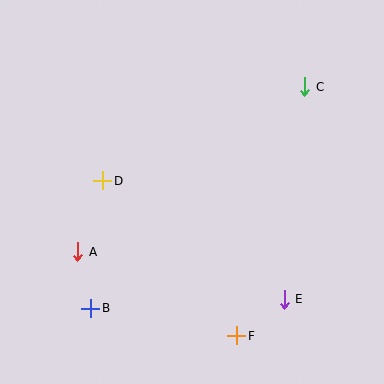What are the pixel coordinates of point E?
Point E is at (284, 299).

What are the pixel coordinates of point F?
Point F is at (237, 336).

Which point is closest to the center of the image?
Point D at (103, 181) is closest to the center.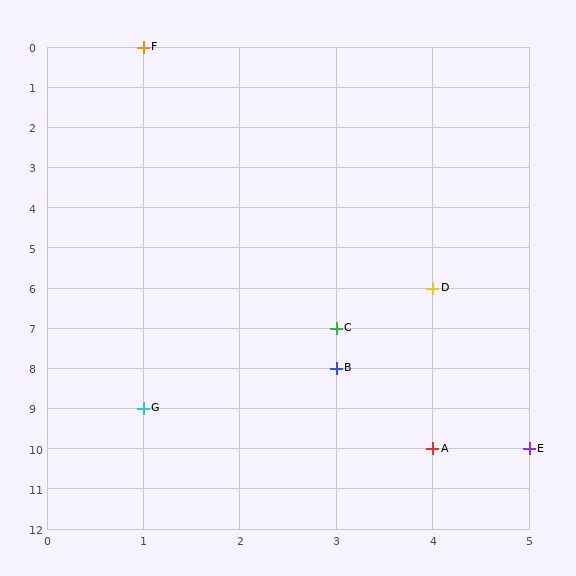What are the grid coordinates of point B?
Point B is at grid coordinates (3, 8).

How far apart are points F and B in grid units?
Points F and B are 2 columns and 8 rows apart (about 8.2 grid units diagonally).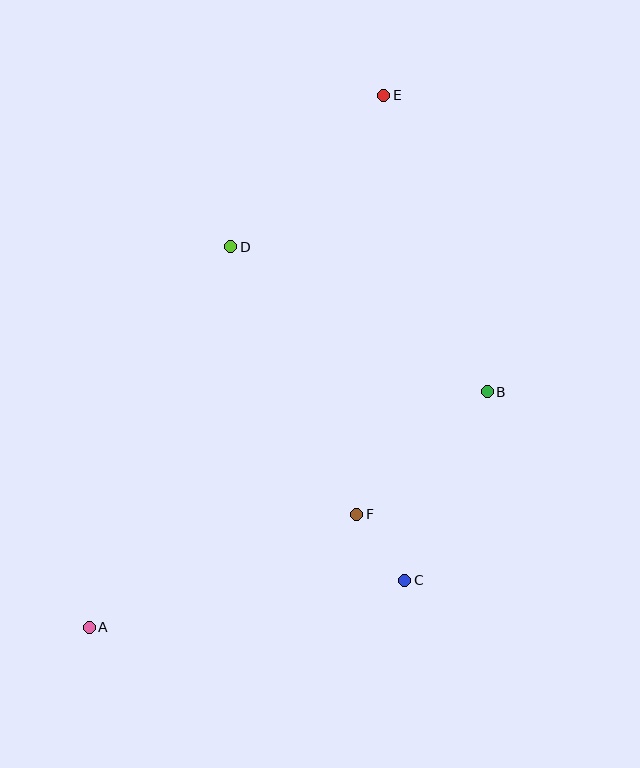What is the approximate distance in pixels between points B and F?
The distance between B and F is approximately 179 pixels.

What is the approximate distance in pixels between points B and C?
The distance between B and C is approximately 206 pixels.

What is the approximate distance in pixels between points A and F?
The distance between A and F is approximately 291 pixels.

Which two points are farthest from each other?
Points A and E are farthest from each other.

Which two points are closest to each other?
Points C and F are closest to each other.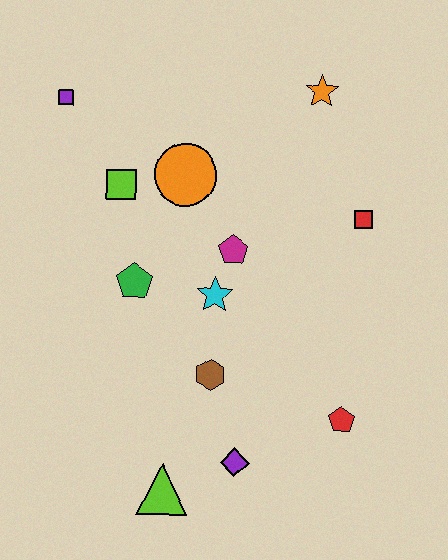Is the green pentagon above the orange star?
No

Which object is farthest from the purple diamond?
The purple square is farthest from the purple diamond.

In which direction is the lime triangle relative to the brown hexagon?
The lime triangle is below the brown hexagon.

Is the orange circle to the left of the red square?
Yes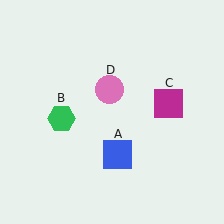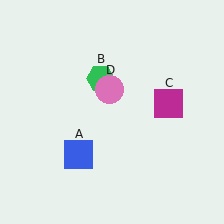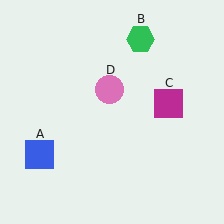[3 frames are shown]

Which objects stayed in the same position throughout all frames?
Magenta square (object C) and pink circle (object D) remained stationary.